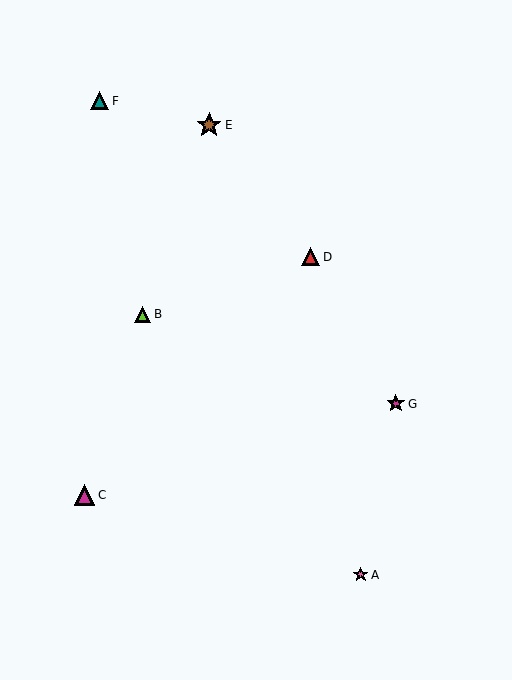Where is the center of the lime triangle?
The center of the lime triangle is at (143, 314).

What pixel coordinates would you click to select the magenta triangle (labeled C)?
Click at (85, 495) to select the magenta triangle C.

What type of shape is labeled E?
Shape E is a brown star.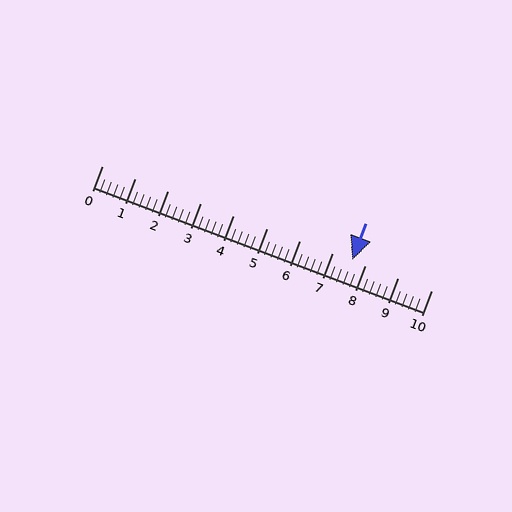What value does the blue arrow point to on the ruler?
The blue arrow points to approximately 7.6.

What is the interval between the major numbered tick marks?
The major tick marks are spaced 1 units apart.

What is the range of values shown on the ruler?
The ruler shows values from 0 to 10.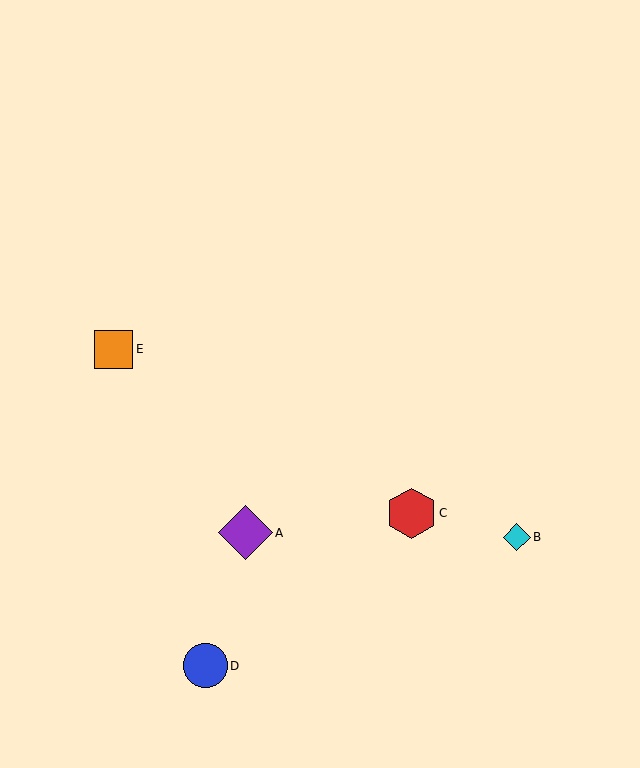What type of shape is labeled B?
Shape B is a cyan diamond.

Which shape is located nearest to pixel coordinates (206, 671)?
The blue circle (labeled D) at (205, 666) is nearest to that location.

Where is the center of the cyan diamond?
The center of the cyan diamond is at (517, 537).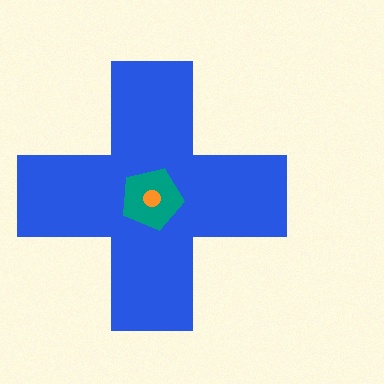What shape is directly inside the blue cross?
The teal pentagon.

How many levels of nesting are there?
3.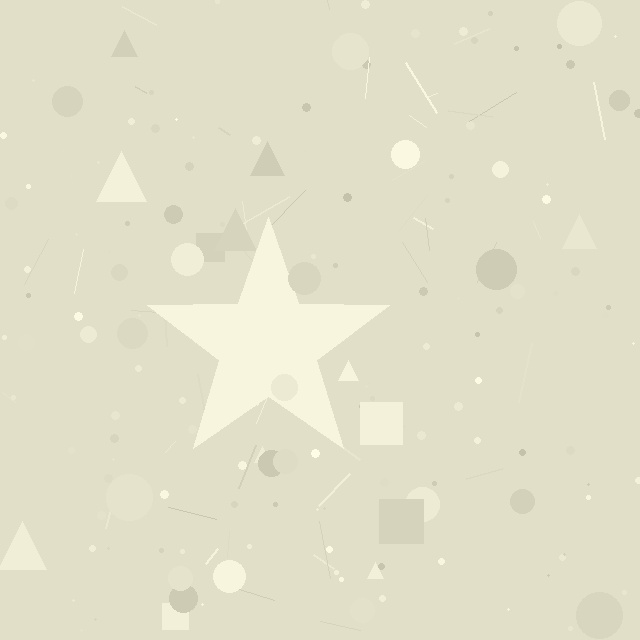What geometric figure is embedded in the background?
A star is embedded in the background.